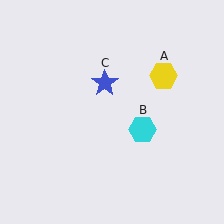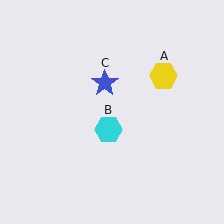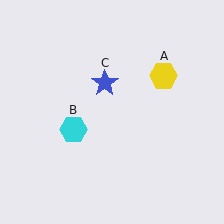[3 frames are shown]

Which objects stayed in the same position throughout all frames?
Yellow hexagon (object A) and blue star (object C) remained stationary.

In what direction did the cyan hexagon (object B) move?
The cyan hexagon (object B) moved left.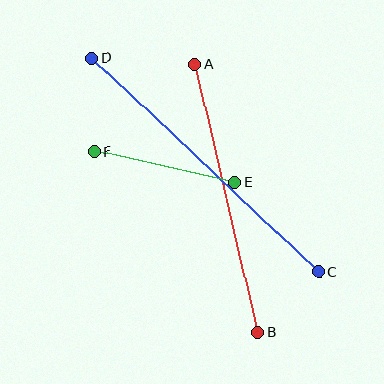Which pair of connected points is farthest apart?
Points C and D are farthest apart.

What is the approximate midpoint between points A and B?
The midpoint is at approximately (226, 198) pixels.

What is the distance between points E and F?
The distance is approximately 144 pixels.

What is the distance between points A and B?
The distance is approximately 275 pixels.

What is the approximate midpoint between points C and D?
The midpoint is at approximately (205, 165) pixels.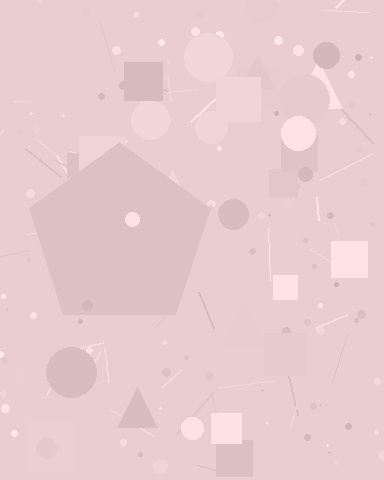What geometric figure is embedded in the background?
A pentagon is embedded in the background.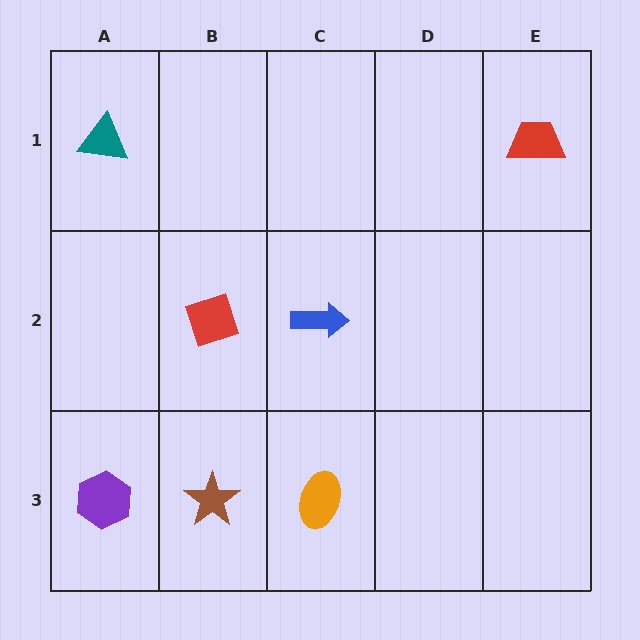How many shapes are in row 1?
2 shapes.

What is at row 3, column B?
A brown star.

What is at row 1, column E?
A red trapezoid.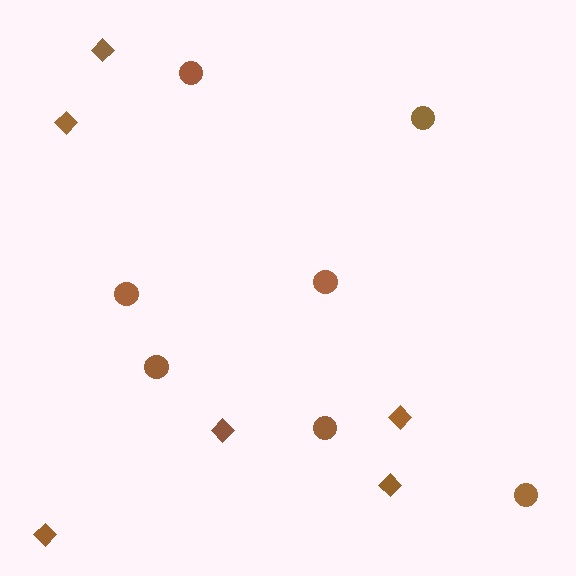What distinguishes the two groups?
There are 2 groups: one group of diamonds (6) and one group of circles (7).